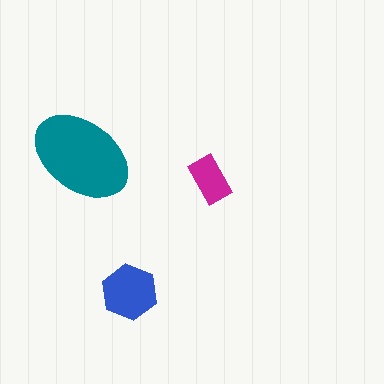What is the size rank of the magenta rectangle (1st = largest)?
3rd.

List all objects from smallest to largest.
The magenta rectangle, the blue hexagon, the teal ellipse.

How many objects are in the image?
There are 3 objects in the image.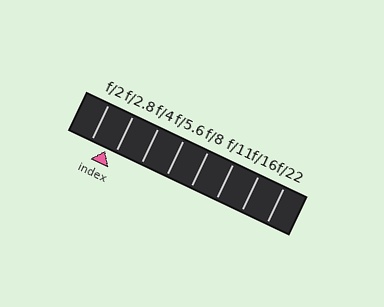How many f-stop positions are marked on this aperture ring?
There are 8 f-stop positions marked.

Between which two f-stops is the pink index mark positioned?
The index mark is between f/2 and f/2.8.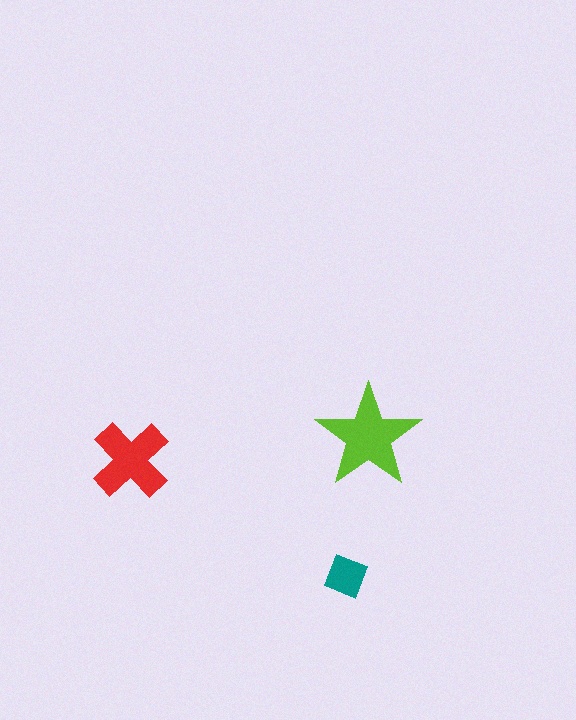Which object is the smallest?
The teal diamond.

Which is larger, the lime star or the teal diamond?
The lime star.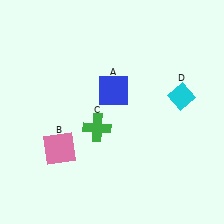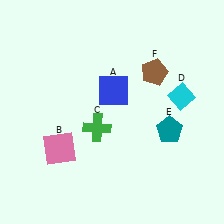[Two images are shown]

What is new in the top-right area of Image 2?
A brown pentagon (F) was added in the top-right area of Image 2.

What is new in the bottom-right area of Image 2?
A teal pentagon (E) was added in the bottom-right area of Image 2.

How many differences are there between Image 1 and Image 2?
There are 2 differences between the two images.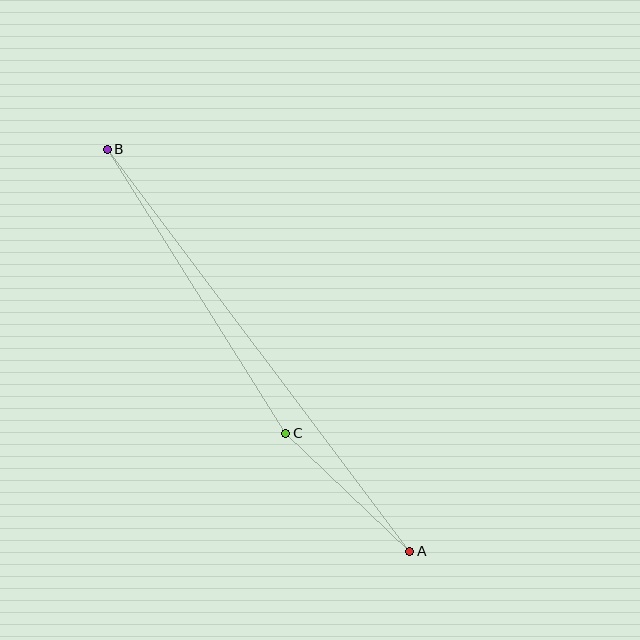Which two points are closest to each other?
Points A and C are closest to each other.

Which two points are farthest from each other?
Points A and B are farthest from each other.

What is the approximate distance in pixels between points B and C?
The distance between B and C is approximately 335 pixels.